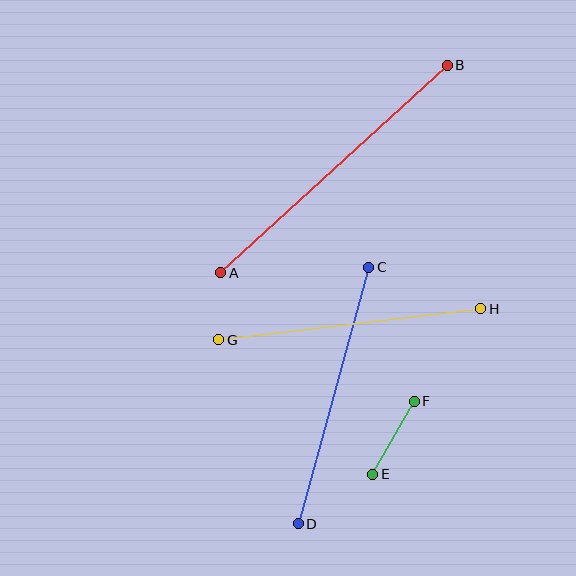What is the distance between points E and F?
The distance is approximately 84 pixels.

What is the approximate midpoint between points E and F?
The midpoint is at approximately (394, 438) pixels.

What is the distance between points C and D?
The distance is approximately 266 pixels.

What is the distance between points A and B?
The distance is approximately 307 pixels.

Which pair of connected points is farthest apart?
Points A and B are farthest apart.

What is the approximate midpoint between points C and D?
The midpoint is at approximately (333, 395) pixels.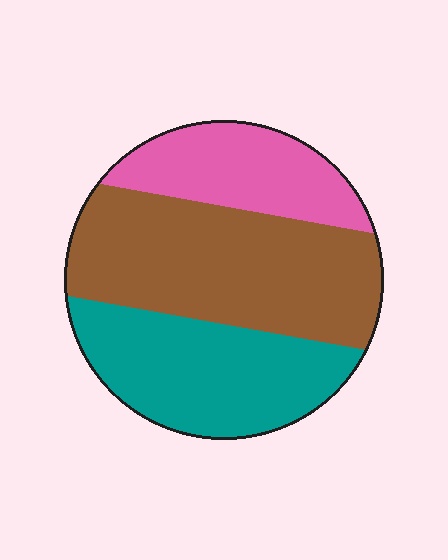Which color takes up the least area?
Pink, at roughly 20%.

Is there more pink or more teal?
Teal.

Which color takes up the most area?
Brown, at roughly 45%.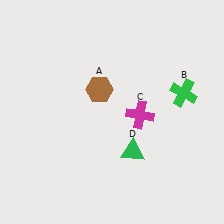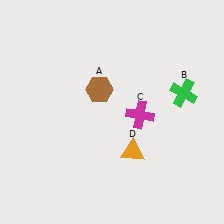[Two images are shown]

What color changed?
The triangle (D) changed from green in Image 1 to orange in Image 2.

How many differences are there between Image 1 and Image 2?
There is 1 difference between the two images.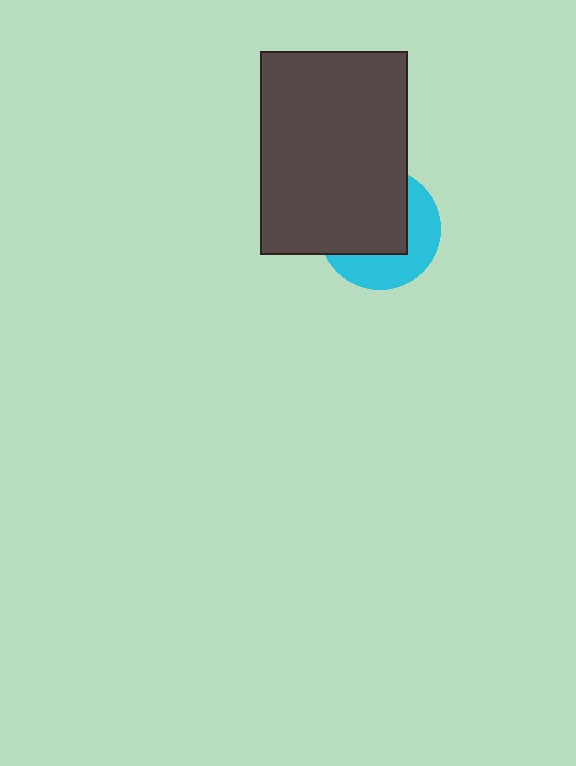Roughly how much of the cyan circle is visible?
A small part of it is visible (roughly 41%).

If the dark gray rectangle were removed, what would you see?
You would see the complete cyan circle.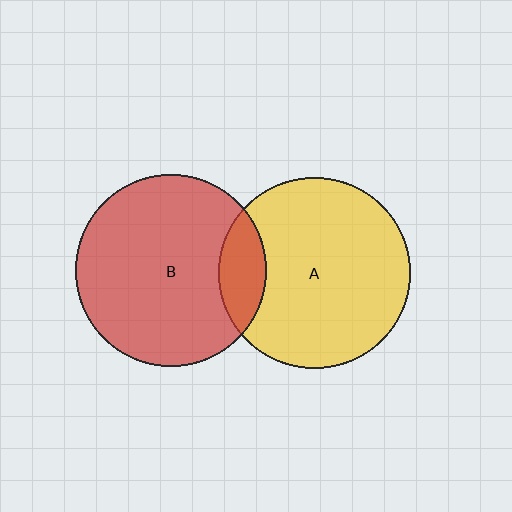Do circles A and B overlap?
Yes.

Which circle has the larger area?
Circle B (red).